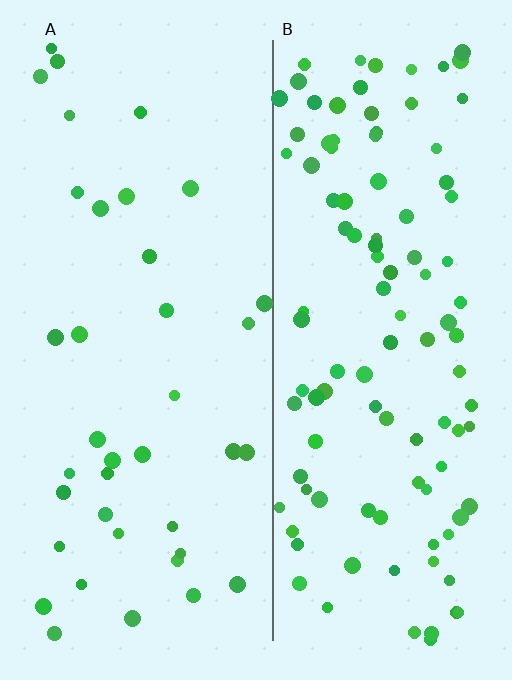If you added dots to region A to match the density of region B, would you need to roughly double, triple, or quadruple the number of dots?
Approximately triple.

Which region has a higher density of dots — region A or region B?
B (the right).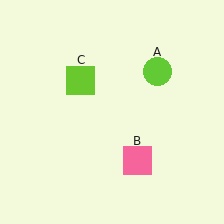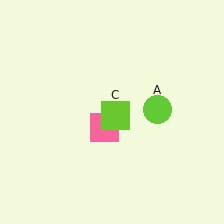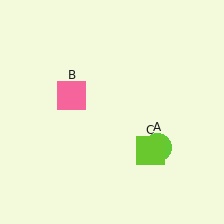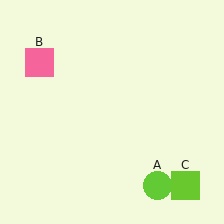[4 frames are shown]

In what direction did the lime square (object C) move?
The lime square (object C) moved down and to the right.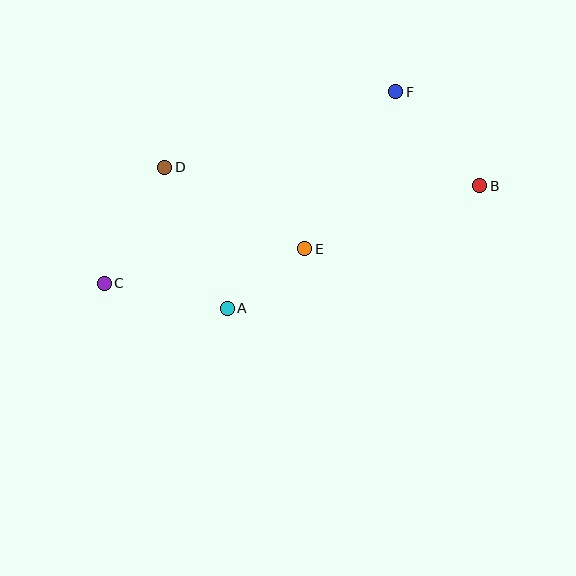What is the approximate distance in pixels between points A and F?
The distance between A and F is approximately 274 pixels.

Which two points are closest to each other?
Points A and E are closest to each other.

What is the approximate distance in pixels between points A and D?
The distance between A and D is approximately 155 pixels.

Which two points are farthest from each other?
Points B and C are farthest from each other.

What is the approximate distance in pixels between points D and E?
The distance between D and E is approximately 163 pixels.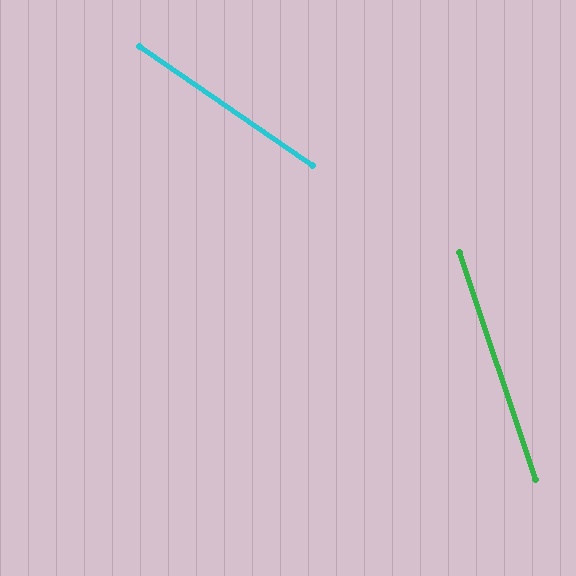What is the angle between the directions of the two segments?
Approximately 37 degrees.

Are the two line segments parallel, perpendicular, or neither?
Neither parallel nor perpendicular — they differ by about 37°.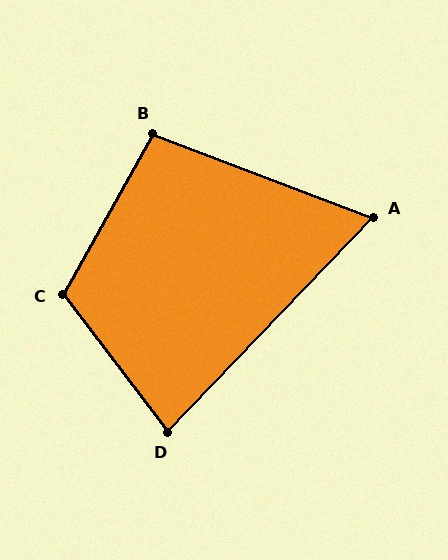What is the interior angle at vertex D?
Approximately 81 degrees (acute).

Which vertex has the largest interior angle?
C, at approximately 113 degrees.